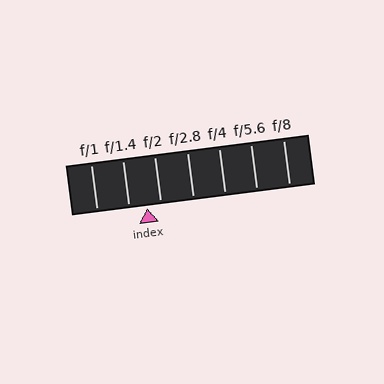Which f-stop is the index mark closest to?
The index mark is closest to f/2.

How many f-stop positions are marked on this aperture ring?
There are 7 f-stop positions marked.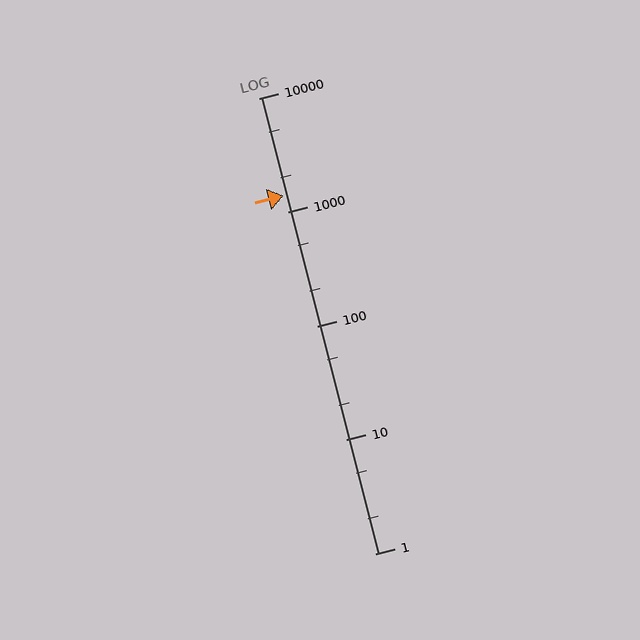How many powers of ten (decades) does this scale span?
The scale spans 4 decades, from 1 to 10000.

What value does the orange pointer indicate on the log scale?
The pointer indicates approximately 1400.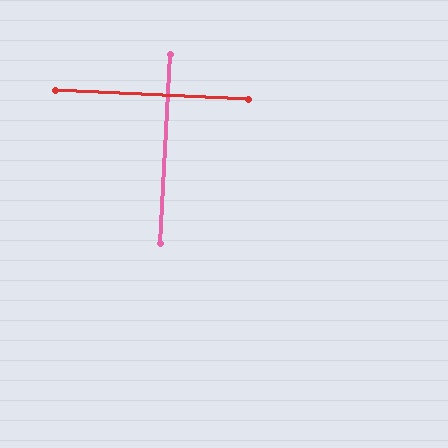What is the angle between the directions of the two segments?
Approximately 89 degrees.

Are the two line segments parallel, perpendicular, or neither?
Perpendicular — they meet at approximately 89°.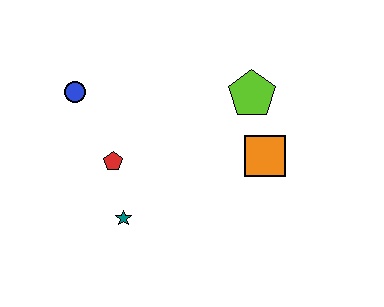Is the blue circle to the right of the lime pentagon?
No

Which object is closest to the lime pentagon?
The orange square is closest to the lime pentagon.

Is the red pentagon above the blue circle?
No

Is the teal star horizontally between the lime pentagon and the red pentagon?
Yes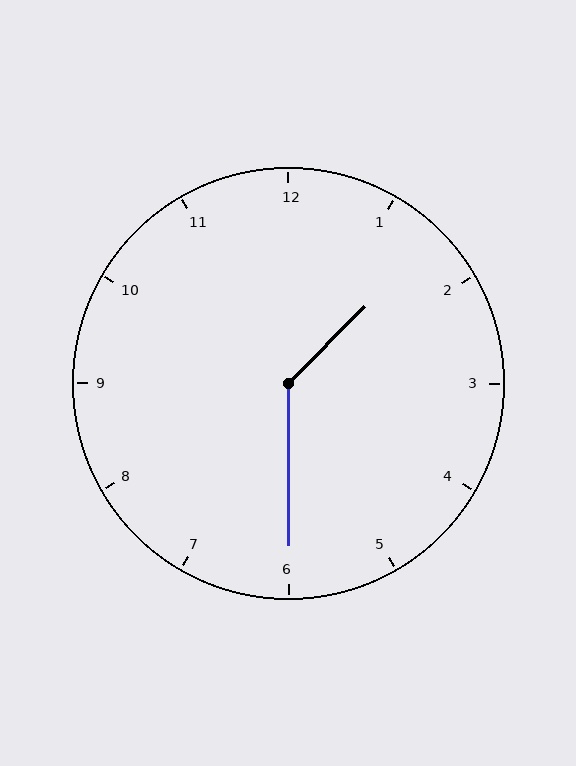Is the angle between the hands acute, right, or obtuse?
It is obtuse.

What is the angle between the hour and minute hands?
Approximately 135 degrees.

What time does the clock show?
1:30.